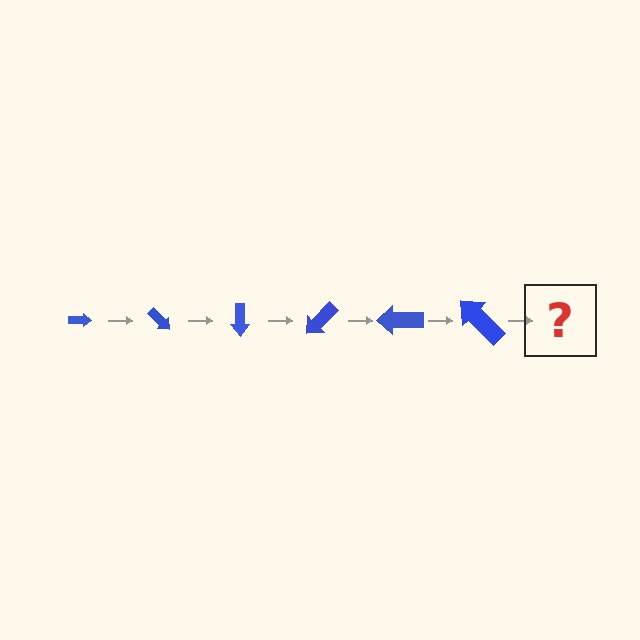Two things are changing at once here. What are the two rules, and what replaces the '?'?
The two rules are that the arrow grows larger each step and it rotates 45 degrees each step. The '?' should be an arrow, larger than the previous one and rotated 270 degrees from the start.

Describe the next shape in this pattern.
It should be an arrow, larger than the previous one and rotated 270 degrees from the start.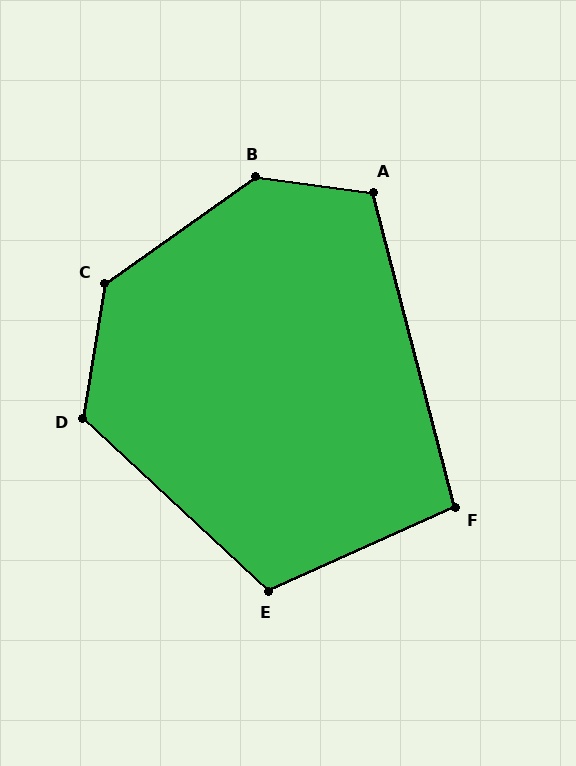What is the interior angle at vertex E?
Approximately 113 degrees (obtuse).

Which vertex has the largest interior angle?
B, at approximately 137 degrees.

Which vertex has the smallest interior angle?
F, at approximately 99 degrees.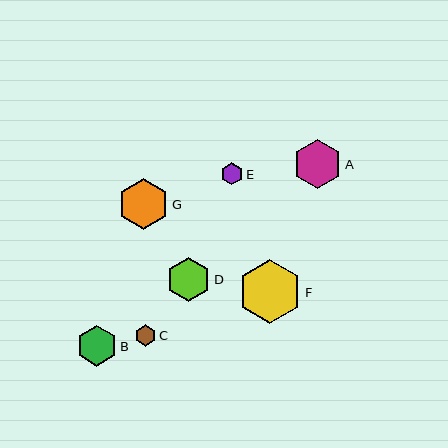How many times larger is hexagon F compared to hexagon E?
Hexagon F is approximately 3.0 times the size of hexagon E.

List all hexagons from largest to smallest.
From largest to smallest: F, G, A, D, B, C, E.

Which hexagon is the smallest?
Hexagon E is the smallest with a size of approximately 22 pixels.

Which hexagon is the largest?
Hexagon F is the largest with a size of approximately 64 pixels.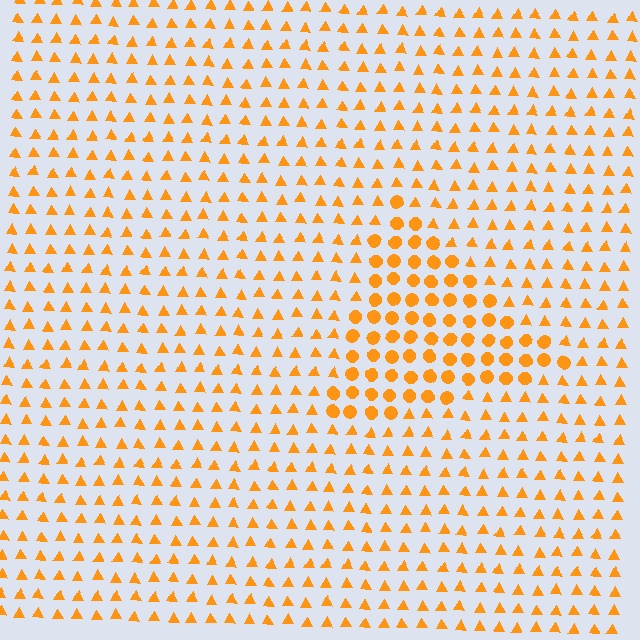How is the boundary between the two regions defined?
The boundary is defined by a change in element shape: circles inside vs. triangles outside. All elements share the same color and spacing.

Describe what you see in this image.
The image is filled with small orange elements arranged in a uniform grid. A triangle-shaped region contains circles, while the surrounding area contains triangles. The boundary is defined purely by the change in element shape.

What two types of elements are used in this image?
The image uses circles inside the triangle region and triangles outside it.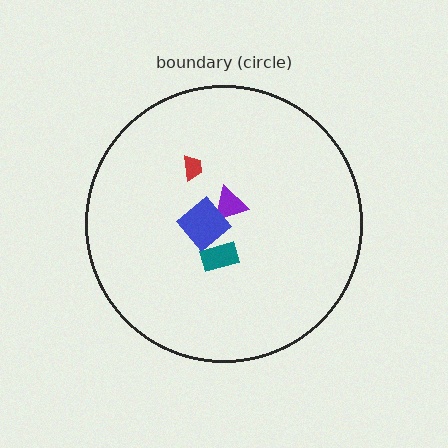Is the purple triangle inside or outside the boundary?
Inside.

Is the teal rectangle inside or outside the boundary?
Inside.